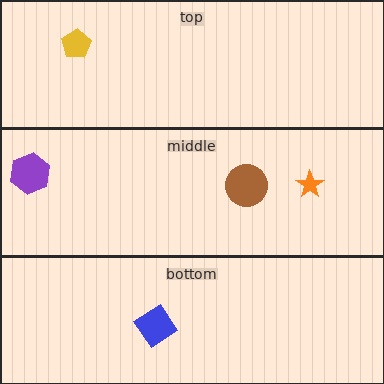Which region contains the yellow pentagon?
The top region.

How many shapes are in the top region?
1.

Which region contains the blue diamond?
The bottom region.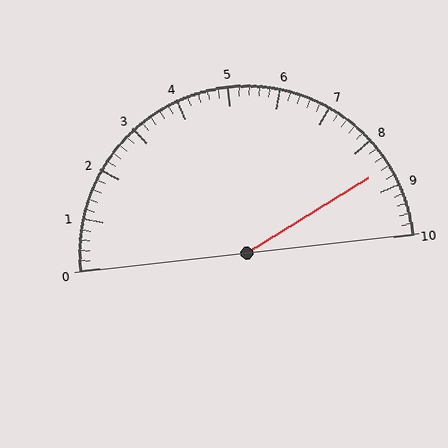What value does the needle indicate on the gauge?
The needle indicates approximately 8.6.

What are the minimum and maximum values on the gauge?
The gauge ranges from 0 to 10.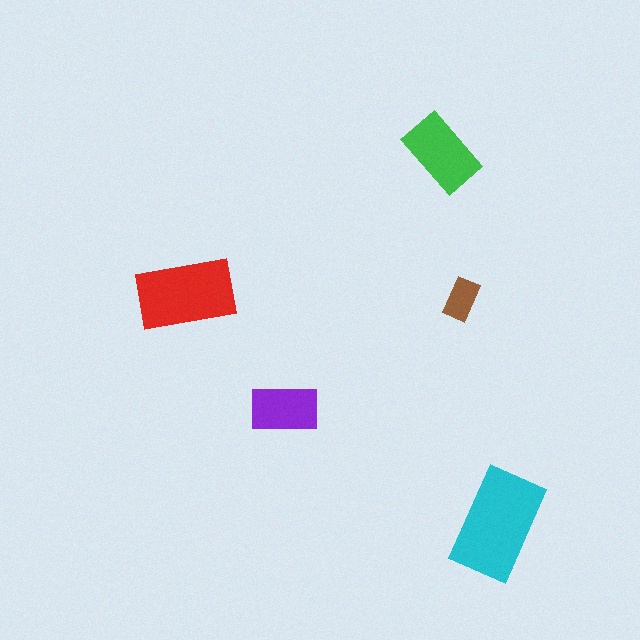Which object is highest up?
The green rectangle is topmost.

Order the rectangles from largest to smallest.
the cyan one, the red one, the green one, the purple one, the brown one.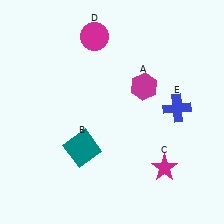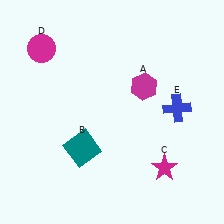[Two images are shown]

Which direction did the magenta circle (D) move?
The magenta circle (D) moved left.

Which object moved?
The magenta circle (D) moved left.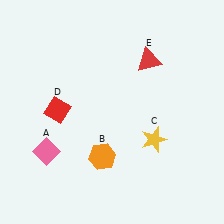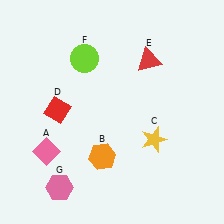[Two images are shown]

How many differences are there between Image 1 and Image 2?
There are 2 differences between the two images.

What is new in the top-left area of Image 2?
A lime circle (F) was added in the top-left area of Image 2.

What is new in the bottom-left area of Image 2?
A pink hexagon (G) was added in the bottom-left area of Image 2.